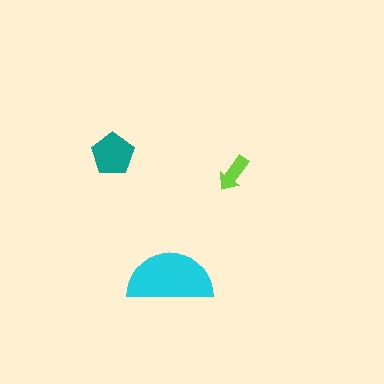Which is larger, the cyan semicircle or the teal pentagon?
The cyan semicircle.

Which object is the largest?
The cyan semicircle.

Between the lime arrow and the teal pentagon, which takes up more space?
The teal pentagon.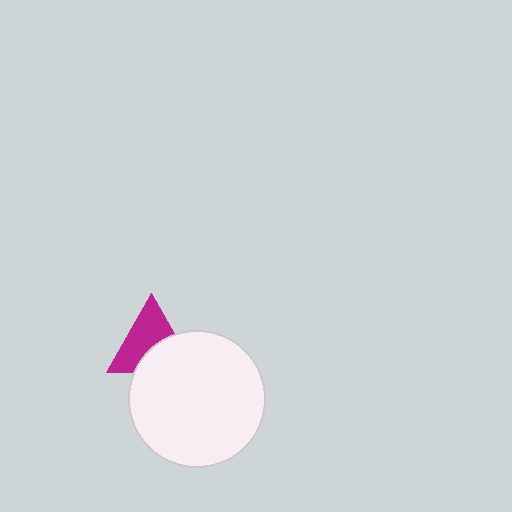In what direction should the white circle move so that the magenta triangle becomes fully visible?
The white circle should move down. That is the shortest direction to clear the overlap and leave the magenta triangle fully visible.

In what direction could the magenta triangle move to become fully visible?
The magenta triangle could move up. That would shift it out from behind the white circle entirely.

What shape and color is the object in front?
The object in front is a white circle.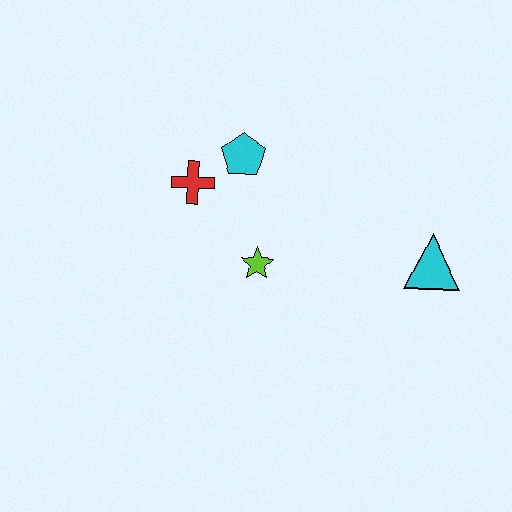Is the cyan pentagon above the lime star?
Yes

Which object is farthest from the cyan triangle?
The red cross is farthest from the cyan triangle.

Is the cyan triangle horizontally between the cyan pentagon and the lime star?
No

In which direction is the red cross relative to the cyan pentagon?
The red cross is to the left of the cyan pentagon.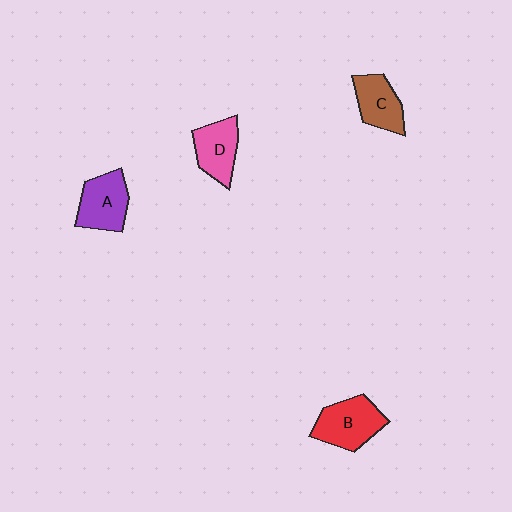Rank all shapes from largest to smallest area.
From largest to smallest: B (red), A (purple), D (pink), C (brown).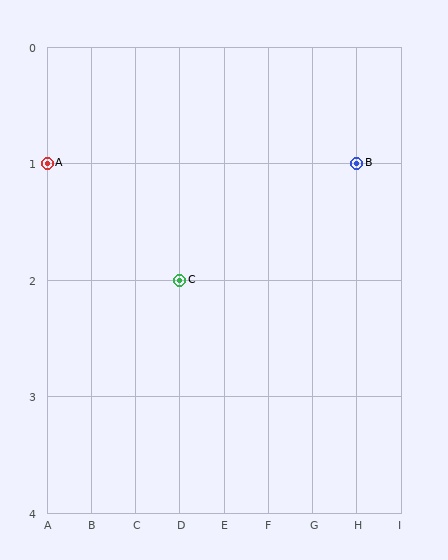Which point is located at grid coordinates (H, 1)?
Point B is at (H, 1).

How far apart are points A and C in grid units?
Points A and C are 3 columns and 1 row apart (about 3.2 grid units diagonally).